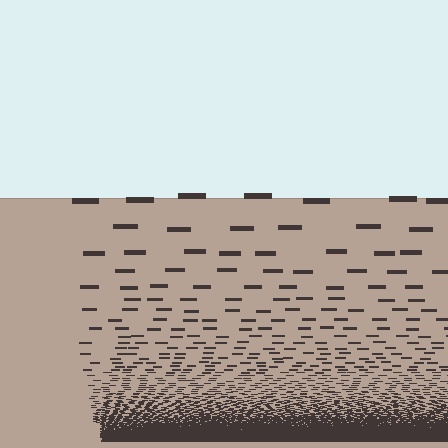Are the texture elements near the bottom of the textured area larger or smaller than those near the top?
Smaller. The gradient is inverted — elements near the bottom are smaller and denser.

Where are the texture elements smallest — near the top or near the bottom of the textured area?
Near the bottom.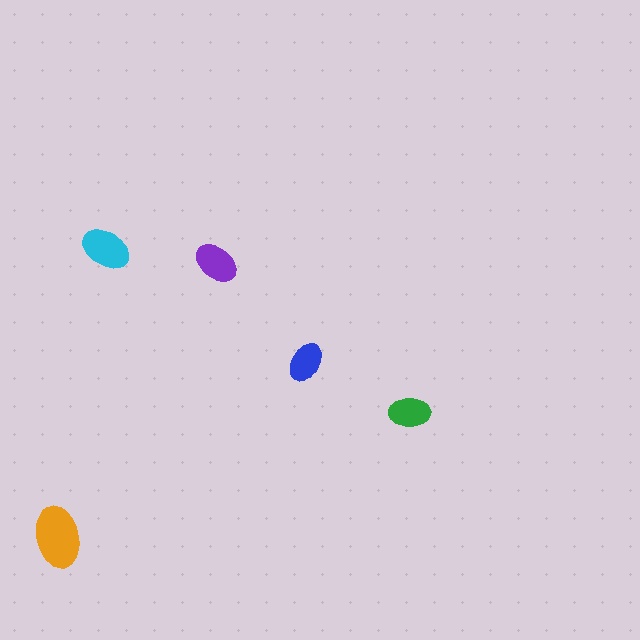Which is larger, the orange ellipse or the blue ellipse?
The orange one.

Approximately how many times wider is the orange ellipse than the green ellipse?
About 1.5 times wider.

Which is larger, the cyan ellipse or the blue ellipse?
The cyan one.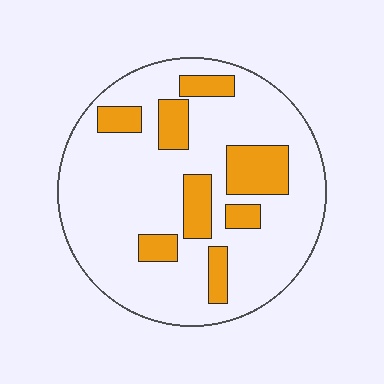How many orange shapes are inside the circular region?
8.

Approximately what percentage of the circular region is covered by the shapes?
Approximately 20%.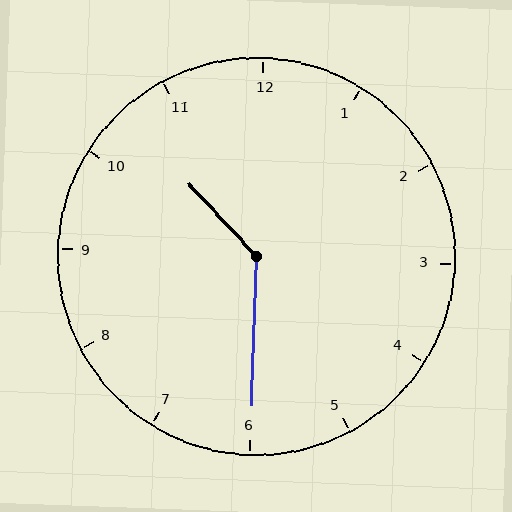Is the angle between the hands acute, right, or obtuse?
It is obtuse.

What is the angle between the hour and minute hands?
Approximately 135 degrees.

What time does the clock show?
10:30.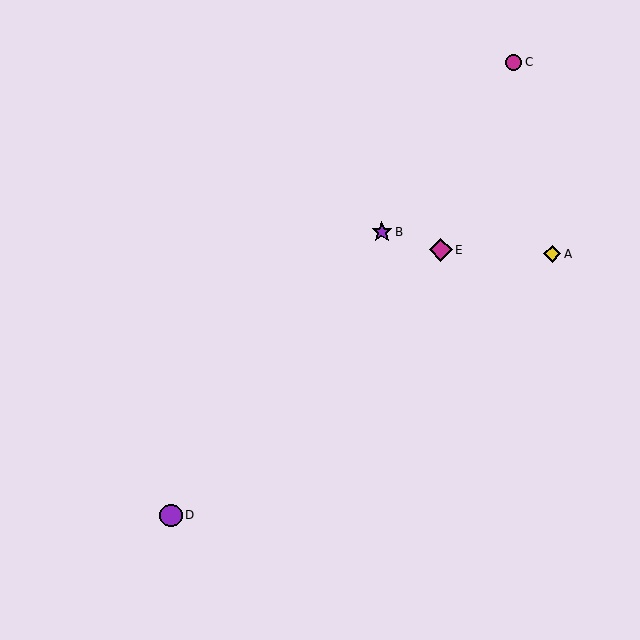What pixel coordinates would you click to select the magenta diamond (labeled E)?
Click at (441, 250) to select the magenta diamond E.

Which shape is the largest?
The magenta diamond (labeled E) is the largest.